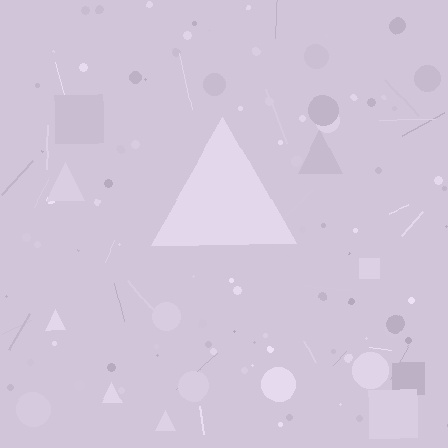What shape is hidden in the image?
A triangle is hidden in the image.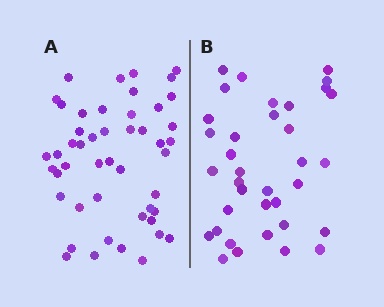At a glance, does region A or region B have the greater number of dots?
Region A (the left region) has more dots.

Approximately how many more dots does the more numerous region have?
Region A has roughly 12 or so more dots than region B.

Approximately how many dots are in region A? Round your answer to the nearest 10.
About 50 dots. (The exact count is 48, which rounds to 50.)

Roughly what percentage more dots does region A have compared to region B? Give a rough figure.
About 35% more.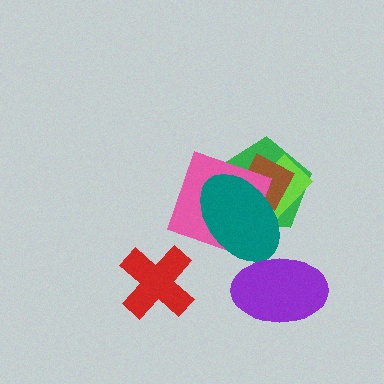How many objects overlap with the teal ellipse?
5 objects overlap with the teal ellipse.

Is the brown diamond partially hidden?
Yes, it is partially covered by another shape.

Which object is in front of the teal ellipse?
The purple ellipse is in front of the teal ellipse.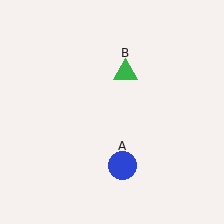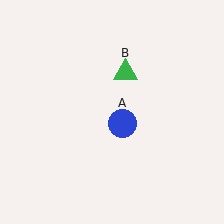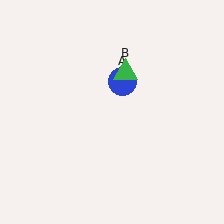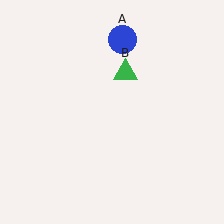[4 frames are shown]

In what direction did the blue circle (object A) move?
The blue circle (object A) moved up.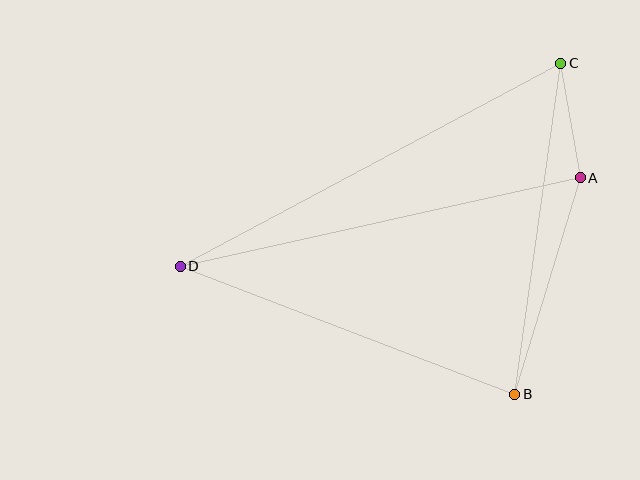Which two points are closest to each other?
Points A and C are closest to each other.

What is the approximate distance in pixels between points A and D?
The distance between A and D is approximately 410 pixels.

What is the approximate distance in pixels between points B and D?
The distance between B and D is approximately 358 pixels.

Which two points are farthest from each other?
Points C and D are farthest from each other.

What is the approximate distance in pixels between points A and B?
The distance between A and B is approximately 226 pixels.